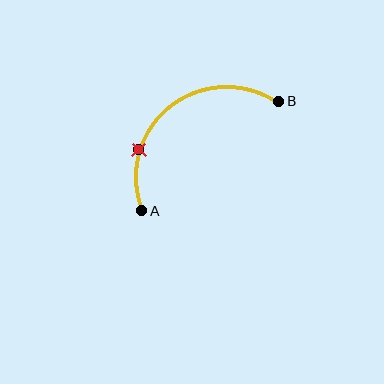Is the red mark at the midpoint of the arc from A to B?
No. The red mark lies on the arc but is closer to endpoint A. The arc midpoint would be at the point on the curve equidistant along the arc from both A and B.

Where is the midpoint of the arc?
The arc midpoint is the point on the curve farthest from the straight line joining A and B. It sits above and to the left of that line.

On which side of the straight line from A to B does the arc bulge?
The arc bulges above and to the left of the straight line connecting A and B.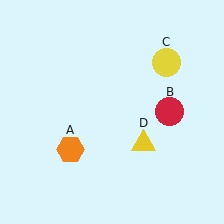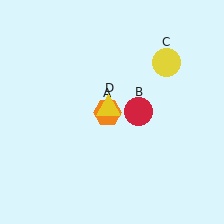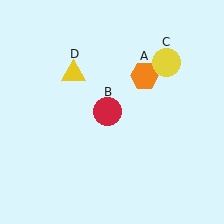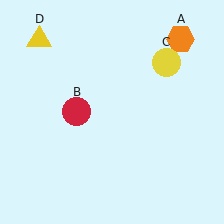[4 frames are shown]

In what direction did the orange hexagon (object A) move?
The orange hexagon (object A) moved up and to the right.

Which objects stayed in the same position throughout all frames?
Yellow circle (object C) remained stationary.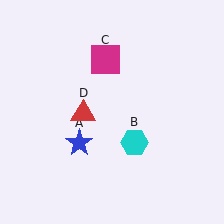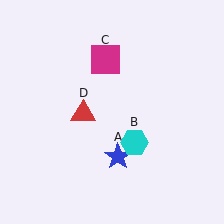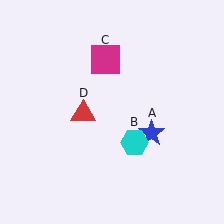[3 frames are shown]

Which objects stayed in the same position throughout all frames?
Cyan hexagon (object B) and magenta square (object C) and red triangle (object D) remained stationary.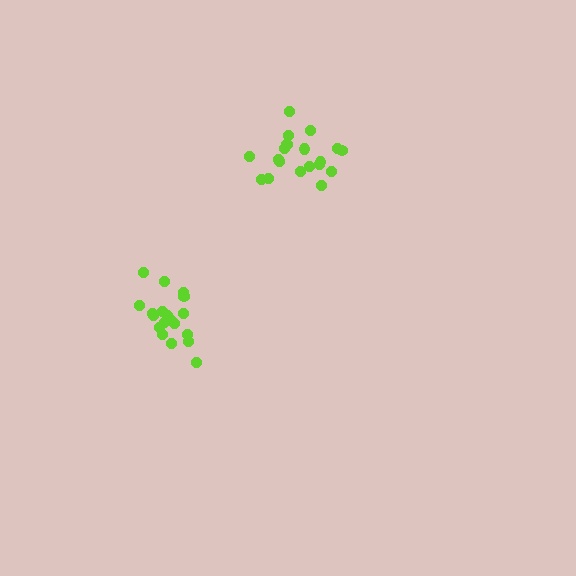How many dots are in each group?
Group 1: 20 dots, Group 2: 19 dots (39 total).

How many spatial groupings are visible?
There are 2 spatial groupings.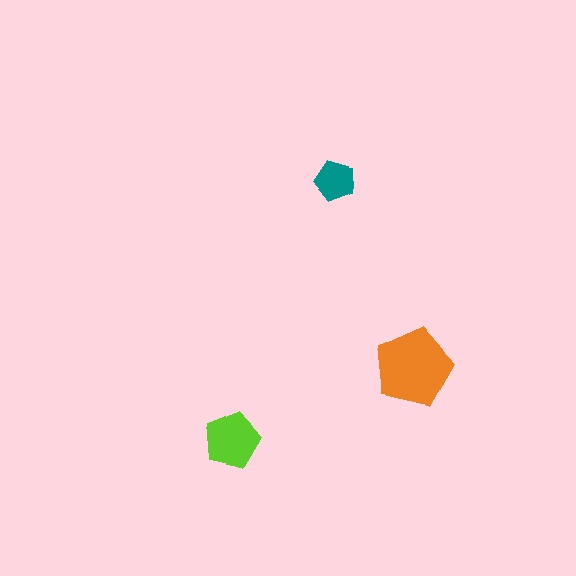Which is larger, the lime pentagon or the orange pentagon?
The orange one.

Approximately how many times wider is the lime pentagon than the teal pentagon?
About 1.5 times wider.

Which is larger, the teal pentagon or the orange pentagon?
The orange one.